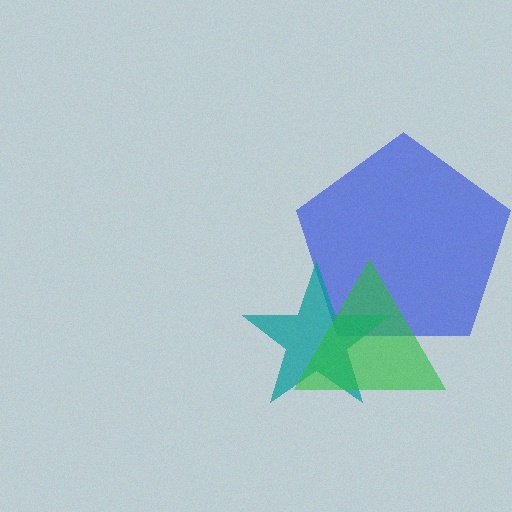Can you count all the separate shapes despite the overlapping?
Yes, there are 3 separate shapes.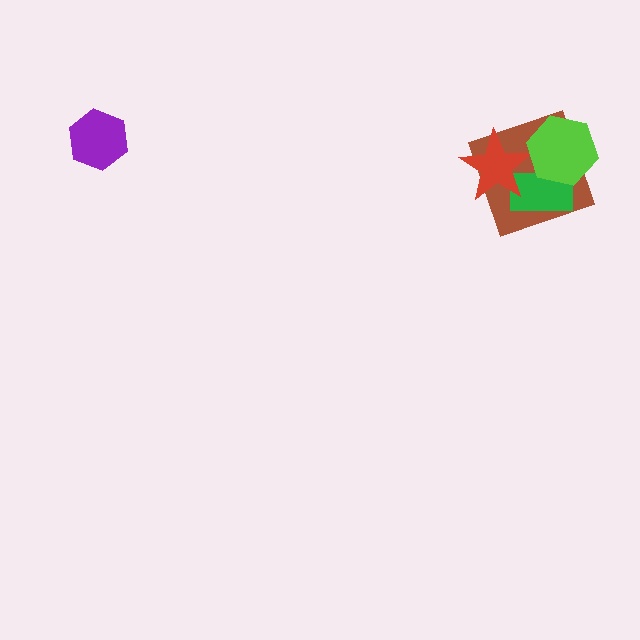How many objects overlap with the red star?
3 objects overlap with the red star.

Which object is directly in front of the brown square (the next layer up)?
The green rectangle is directly in front of the brown square.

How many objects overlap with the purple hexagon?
0 objects overlap with the purple hexagon.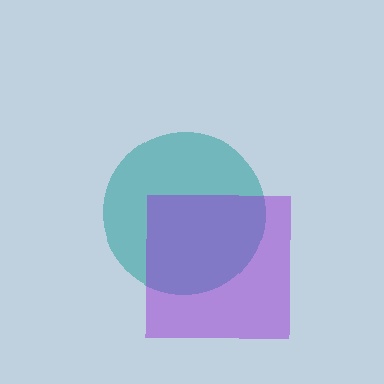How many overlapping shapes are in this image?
There are 2 overlapping shapes in the image.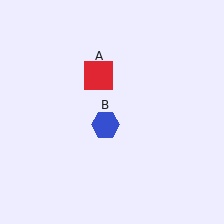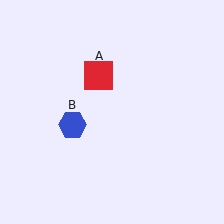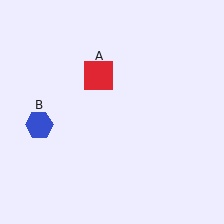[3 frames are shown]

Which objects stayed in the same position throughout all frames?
Red square (object A) remained stationary.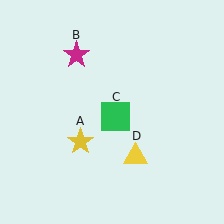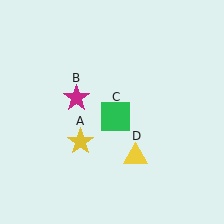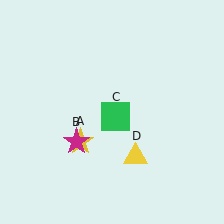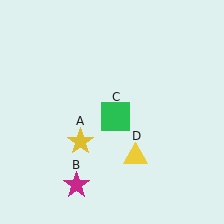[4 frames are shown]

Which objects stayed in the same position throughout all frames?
Yellow star (object A) and green square (object C) and yellow triangle (object D) remained stationary.